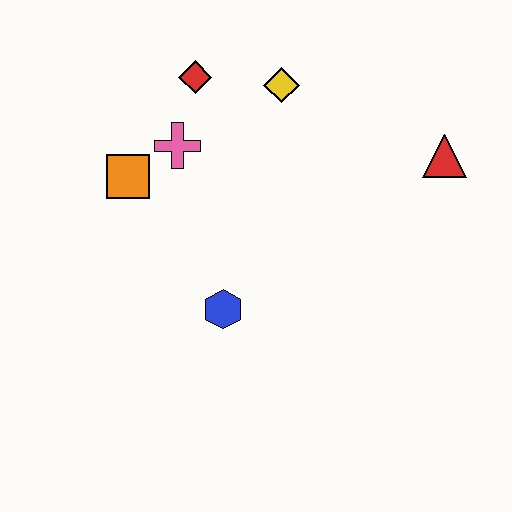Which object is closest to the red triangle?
The yellow diamond is closest to the red triangle.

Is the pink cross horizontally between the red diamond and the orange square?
Yes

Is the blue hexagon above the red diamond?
No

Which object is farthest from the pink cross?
The red triangle is farthest from the pink cross.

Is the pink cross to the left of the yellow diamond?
Yes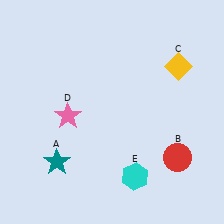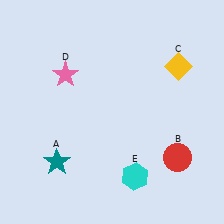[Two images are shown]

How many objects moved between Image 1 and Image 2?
1 object moved between the two images.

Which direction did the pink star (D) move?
The pink star (D) moved up.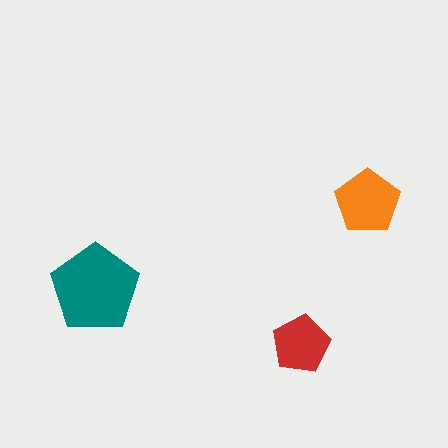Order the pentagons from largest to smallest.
the teal one, the orange one, the red one.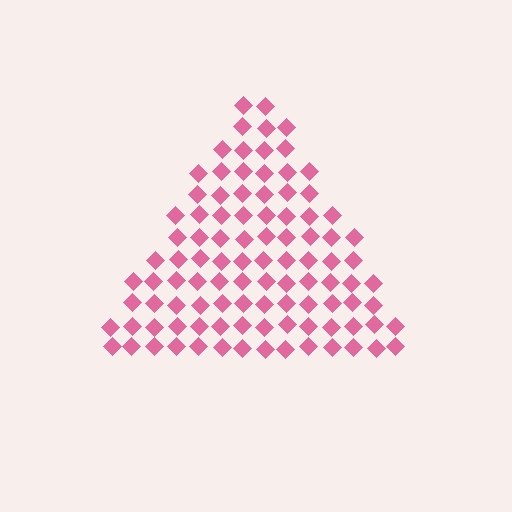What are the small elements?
The small elements are diamonds.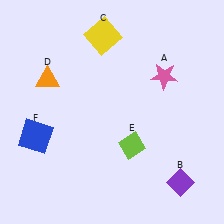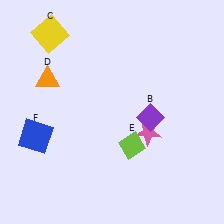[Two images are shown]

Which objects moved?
The objects that moved are: the pink star (A), the purple diamond (B), the yellow square (C).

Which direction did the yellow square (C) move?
The yellow square (C) moved left.